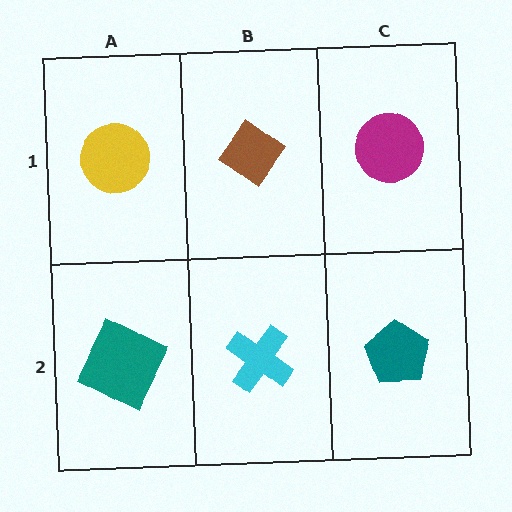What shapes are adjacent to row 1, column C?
A teal pentagon (row 2, column C), a brown diamond (row 1, column B).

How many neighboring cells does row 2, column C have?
2.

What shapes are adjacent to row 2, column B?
A brown diamond (row 1, column B), a teal square (row 2, column A), a teal pentagon (row 2, column C).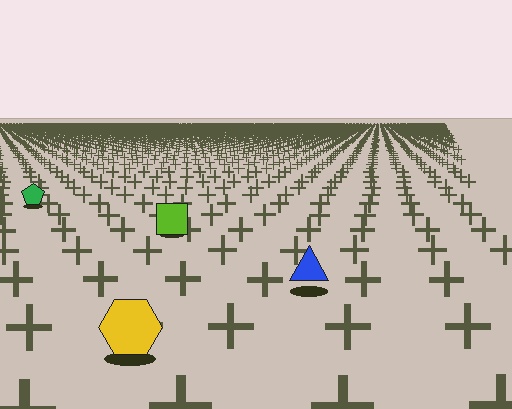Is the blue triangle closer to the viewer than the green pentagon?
Yes. The blue triangle is closer — you can tell from the texture gradient: the ground texture is coarser near it.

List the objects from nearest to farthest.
From nearest to farthest: the yellow hexagon, the blue triangle, the lime square, the green pentagon.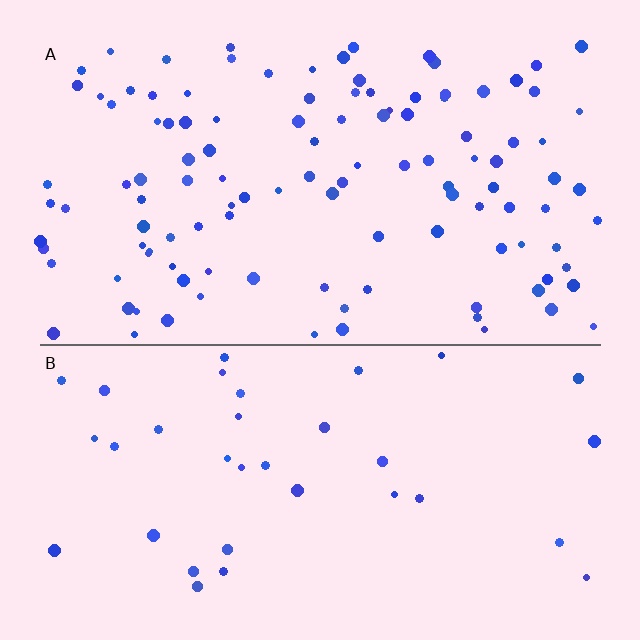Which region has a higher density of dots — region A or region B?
A (the top).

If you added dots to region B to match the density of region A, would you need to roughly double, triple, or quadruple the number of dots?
Approximately triple.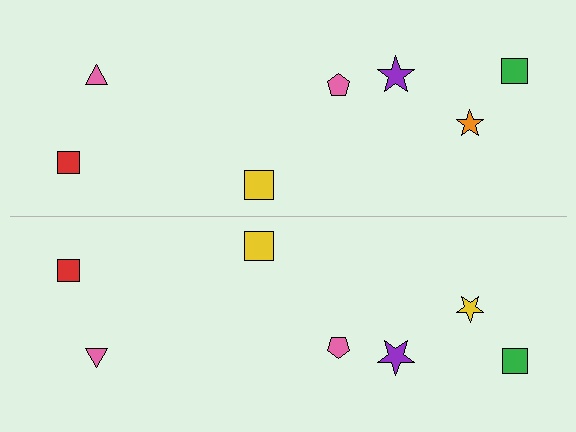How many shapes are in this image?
There are 14 shapes in this image.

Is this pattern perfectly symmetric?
No, the pattern is not perfectly symmetric. The yellow star on the bottom side breaks the symmetry — its mirror counterpart is orange.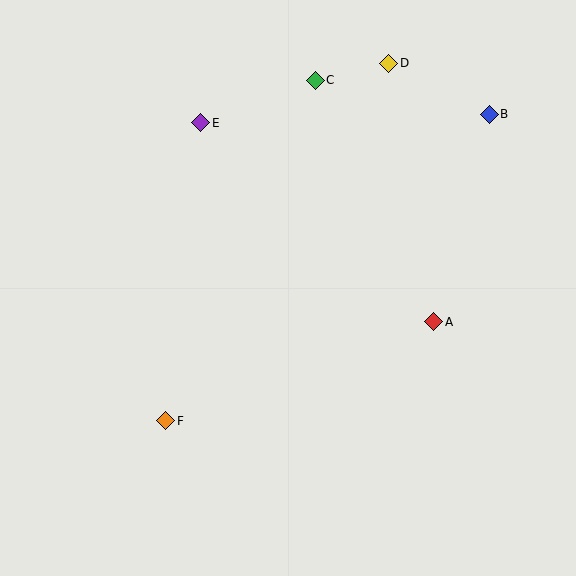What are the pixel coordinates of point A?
Point A is at (434, 322).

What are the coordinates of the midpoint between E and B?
The midpoint between E and B is at (345, 119).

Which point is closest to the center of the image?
Point A at (434, 322) is closest to the center.